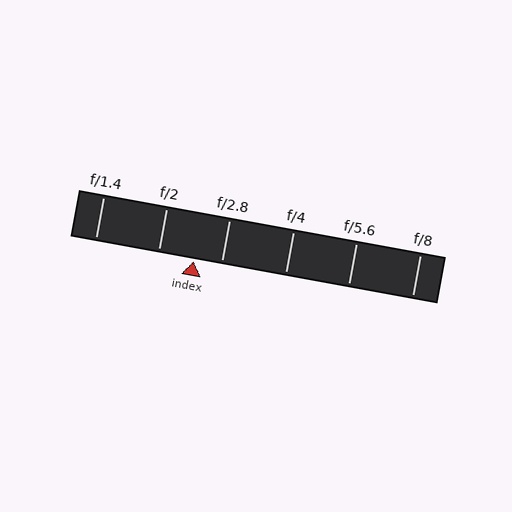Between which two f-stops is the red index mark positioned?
The index mark is between f/2 and f/2.8.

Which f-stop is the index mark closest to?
The index mark is closest to f/2.8.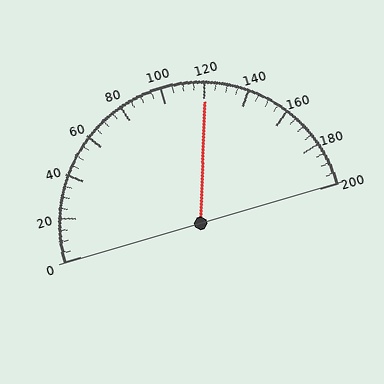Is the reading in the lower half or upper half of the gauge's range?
The reading is in the upper half of the range (0 to 200).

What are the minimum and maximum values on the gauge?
The gauge ranges from 0 to 200.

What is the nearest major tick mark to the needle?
The nearest major tick mark is 120.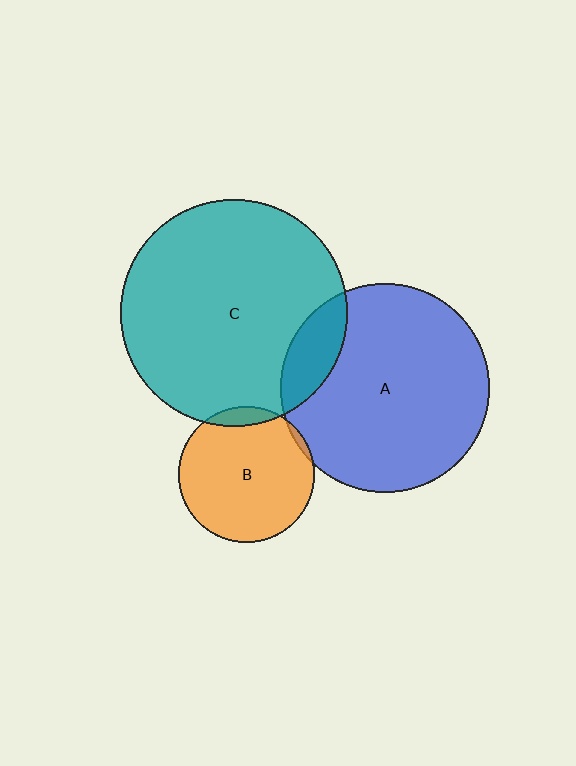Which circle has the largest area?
Circle C (teal).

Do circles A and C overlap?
Yes.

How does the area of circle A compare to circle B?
Approximately 2.4 times.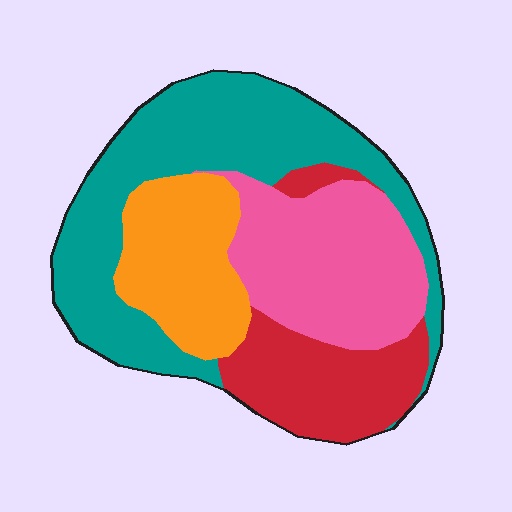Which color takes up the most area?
Teal, at roughly 40%.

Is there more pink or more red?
Pink.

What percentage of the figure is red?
Red takes up between a sixth and a third of the figure.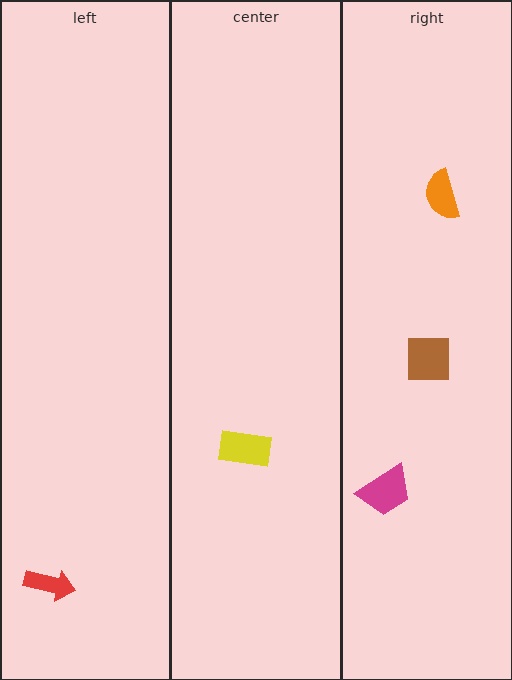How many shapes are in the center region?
1.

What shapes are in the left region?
The red arrow.